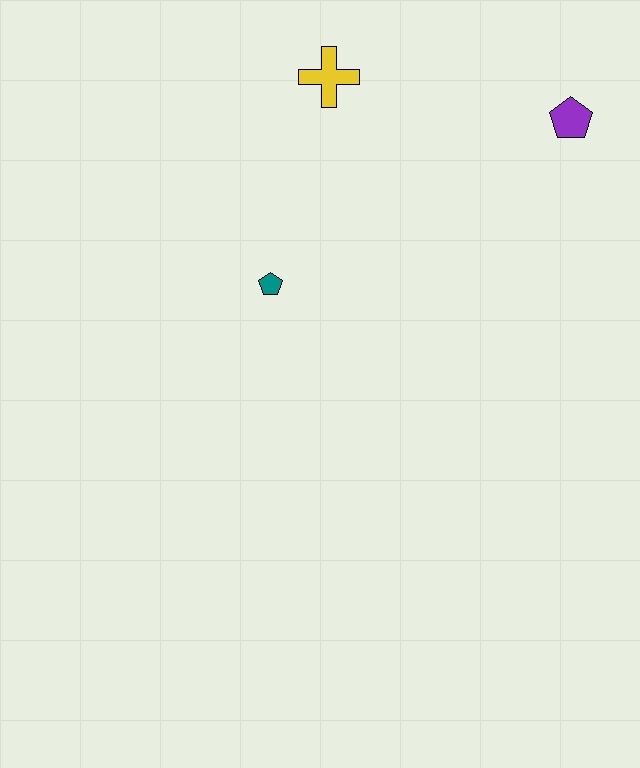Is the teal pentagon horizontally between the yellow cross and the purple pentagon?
No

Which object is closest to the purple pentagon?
The yellow cross is closest to the purple pentagon.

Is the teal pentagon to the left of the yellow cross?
Yes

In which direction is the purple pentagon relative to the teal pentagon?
The purple pentagon is to the right of the teal pentagon.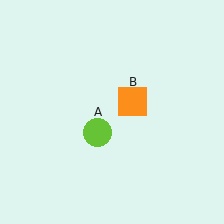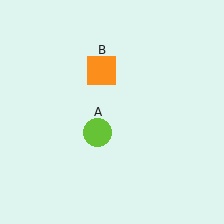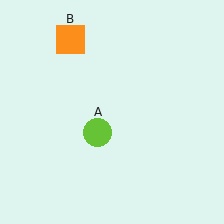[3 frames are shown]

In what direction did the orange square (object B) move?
The orange square (object B) moved up and to the left.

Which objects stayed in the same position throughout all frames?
Lime circle (object A) remained stationary.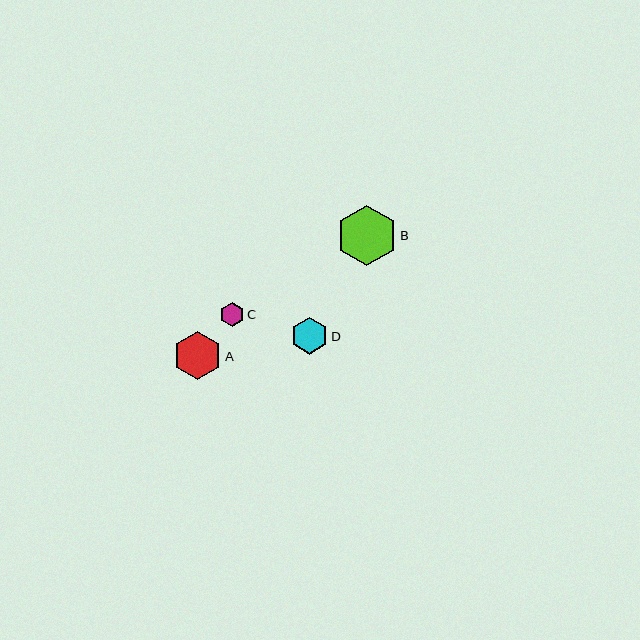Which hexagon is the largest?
Hexagon B is the largest with a size of approximately 61 pixels.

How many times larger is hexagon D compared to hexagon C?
Hexagon D is approximately 1.5 times the size of hexagon C.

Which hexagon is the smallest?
Hexagon C is the smallest with a size of approximately 24 pixels.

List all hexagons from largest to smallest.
From largest to smallest: B, A, D, C.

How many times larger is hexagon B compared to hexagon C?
Hexagon B is approximately 2.5 times the size of hexagon C.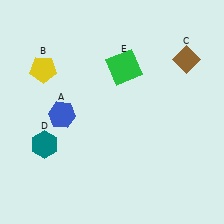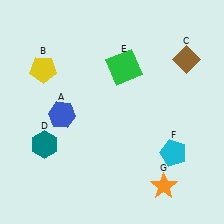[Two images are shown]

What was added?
A cyan pentagon (F), an orange star (G) were added in Image 2.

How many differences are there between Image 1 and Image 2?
There are 2 differences between the two images.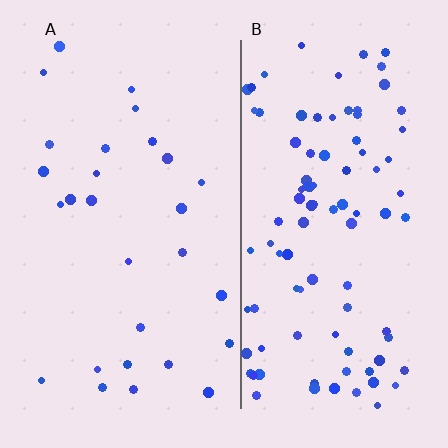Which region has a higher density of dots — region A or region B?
B (the right).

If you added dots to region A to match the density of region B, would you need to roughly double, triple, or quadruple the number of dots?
Approximately triple.